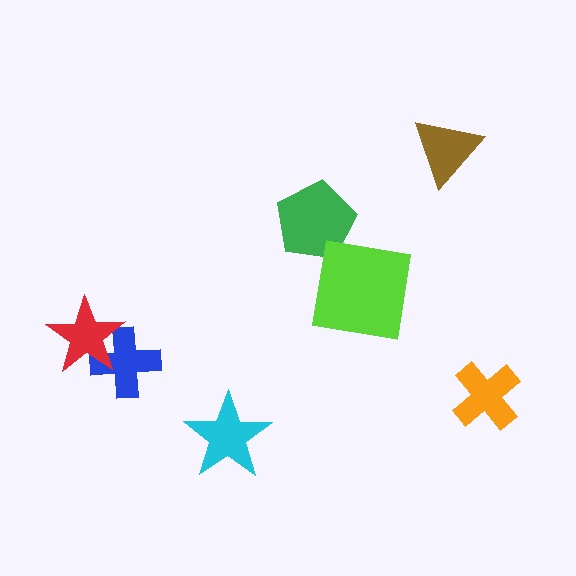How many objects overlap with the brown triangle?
0 objects overlap with the brown triangle.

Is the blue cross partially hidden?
Yes, it is partially covered by another shape.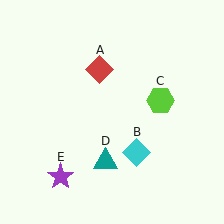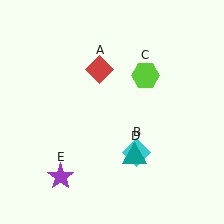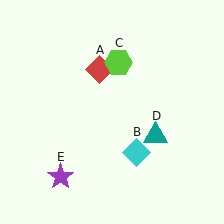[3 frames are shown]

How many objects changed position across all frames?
2 objects changed position: lime hexagon (object C), teal triangle (object D).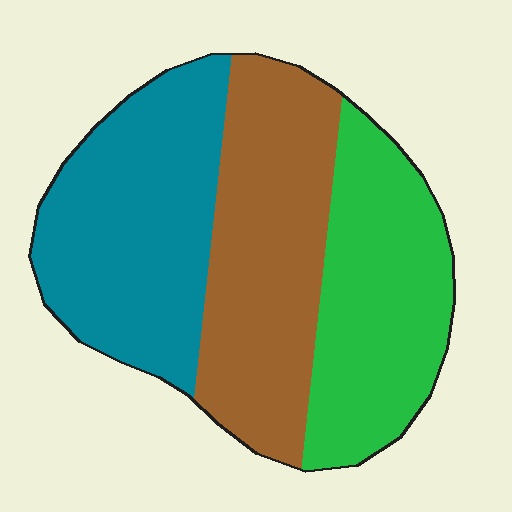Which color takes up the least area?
Green, at roughly 30%.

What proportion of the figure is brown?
Brown covers 34% of the figure.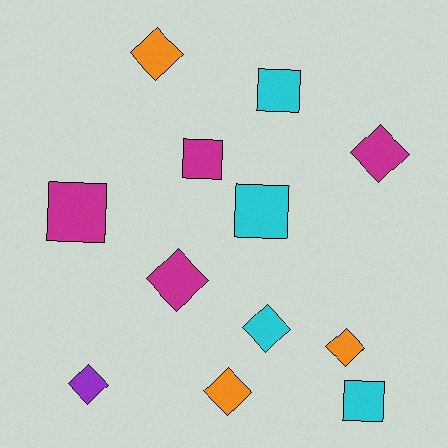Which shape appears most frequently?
Diamond, with 7 objects.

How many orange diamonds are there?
There are 3 orange diamonds.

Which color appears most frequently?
Cyan, with 4 objects.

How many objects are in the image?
There are 12 objects.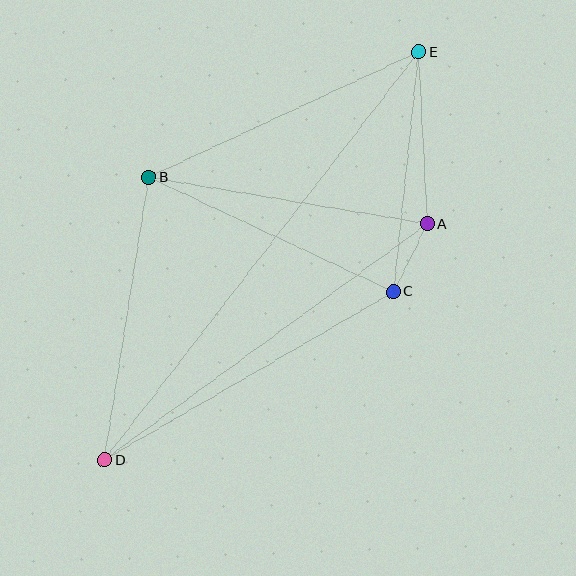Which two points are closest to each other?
Points A and C are closest to each other.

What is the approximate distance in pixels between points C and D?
The distance between C and D is approximately 334 pixels.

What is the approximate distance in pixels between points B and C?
The distance between B and C is approximately 270 pixels.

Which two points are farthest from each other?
Points D and E are farthest from each other.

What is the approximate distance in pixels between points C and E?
The distance between C and E is approximately 241 pixels.